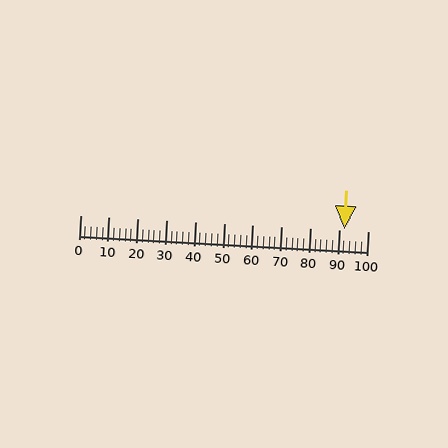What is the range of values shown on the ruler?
The ruler shows values from 0 to 100.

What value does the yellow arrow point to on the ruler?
The yellow arrow points to approximately 92.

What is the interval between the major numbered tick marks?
The major tick marks are spaced 10 units apart.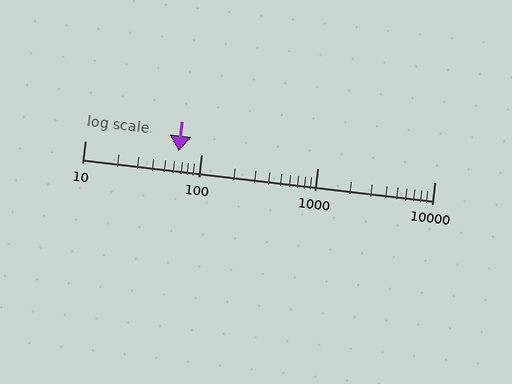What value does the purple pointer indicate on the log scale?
The pointer indicates approximately 64.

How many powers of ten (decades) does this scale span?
The scale spans 3 decades, from 10 to 10000.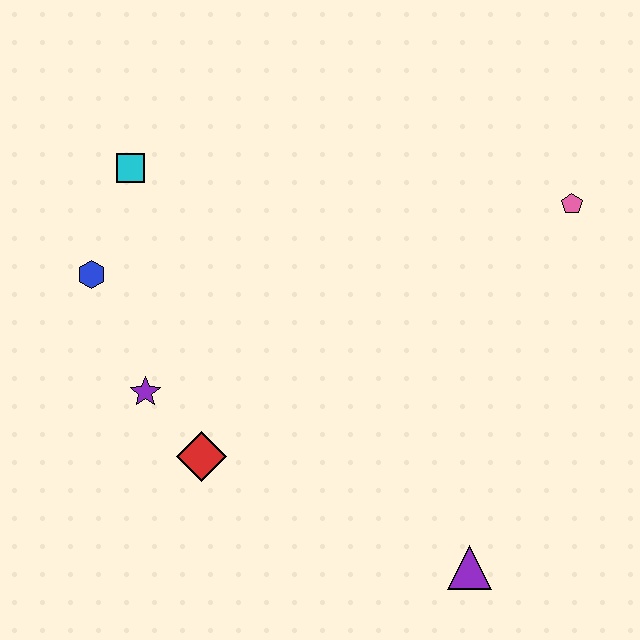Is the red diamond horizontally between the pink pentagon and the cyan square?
Yes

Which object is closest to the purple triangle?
The red diamond is closest to the purple triangle.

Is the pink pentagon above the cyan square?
No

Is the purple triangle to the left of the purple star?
No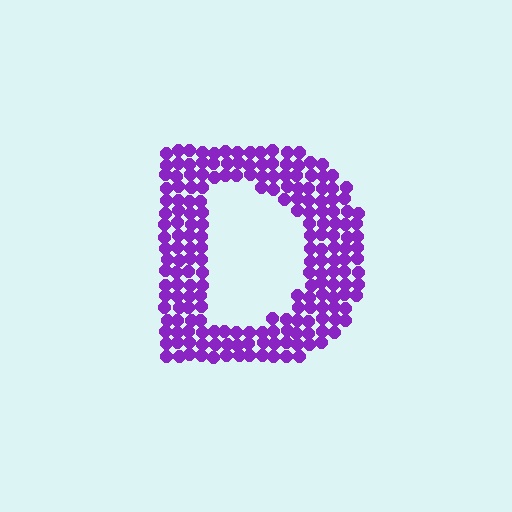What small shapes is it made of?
It is made of small circles.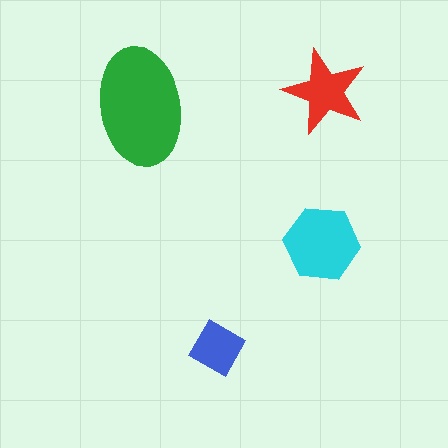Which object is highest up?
The red star is topmost.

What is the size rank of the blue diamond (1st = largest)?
4th.